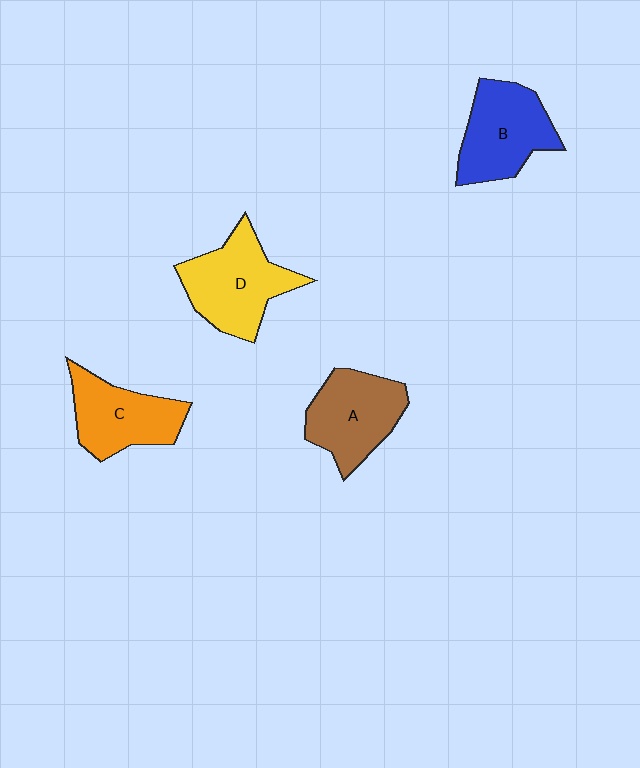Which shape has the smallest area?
Shape C (orange).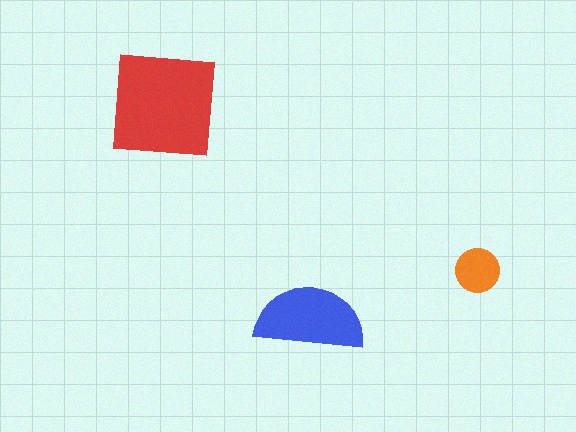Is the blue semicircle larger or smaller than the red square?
Smaller.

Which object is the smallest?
The orange circle.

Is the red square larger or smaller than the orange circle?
Larger.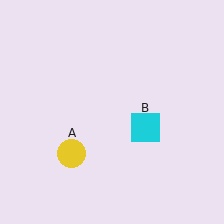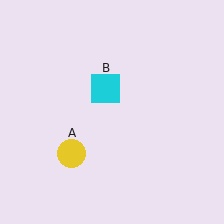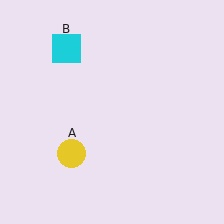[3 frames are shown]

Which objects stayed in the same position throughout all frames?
Yellow circle (object A) remained stationary.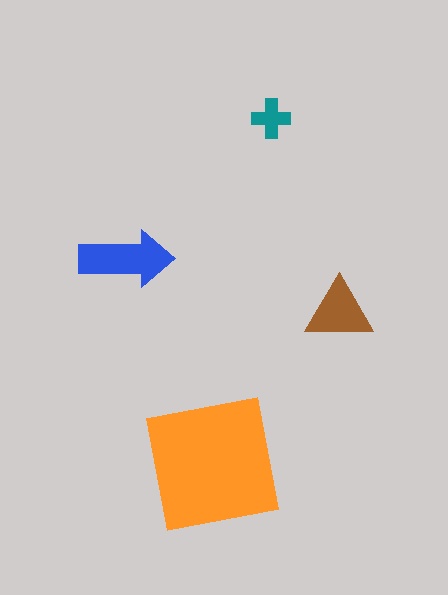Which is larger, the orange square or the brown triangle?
The orange square.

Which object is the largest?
The orange square.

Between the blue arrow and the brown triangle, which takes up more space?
The blue arrow.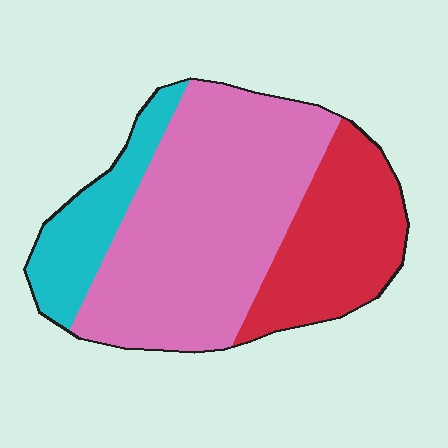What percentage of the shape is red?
Red takes up about one quarter (1/4) of the shape.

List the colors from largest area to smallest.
From largest to smallest: pink, red, cyan.